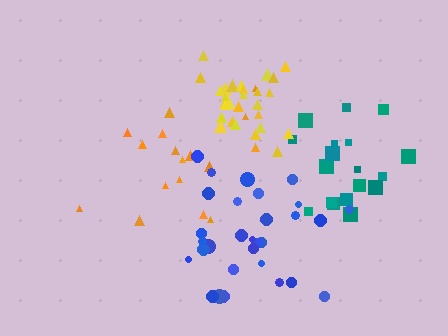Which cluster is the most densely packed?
Yellow.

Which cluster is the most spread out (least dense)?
Blue.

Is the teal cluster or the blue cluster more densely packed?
Teal.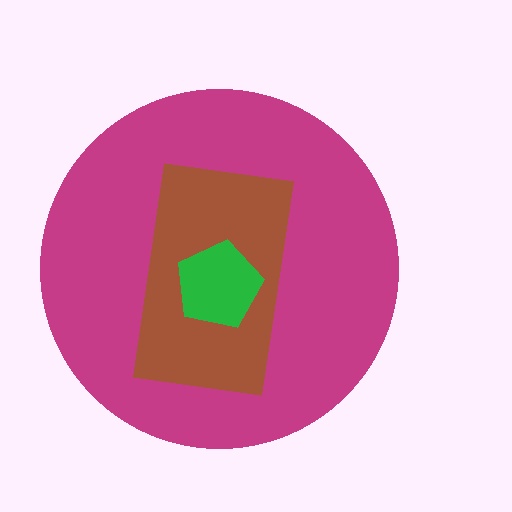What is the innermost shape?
The green pentagon.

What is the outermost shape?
The magenta circle.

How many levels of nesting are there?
3.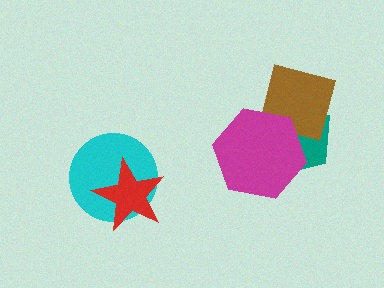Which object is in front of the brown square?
The magenta hexagon is in front of the brown square.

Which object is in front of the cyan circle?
The red star is in front of the cyan circle.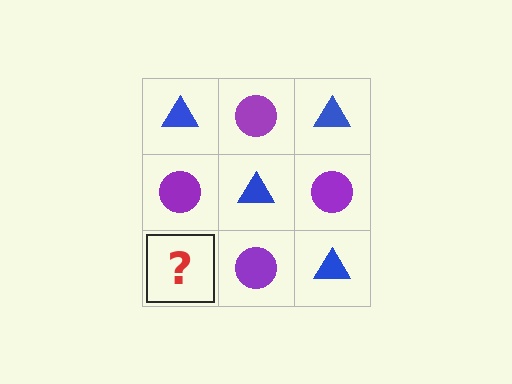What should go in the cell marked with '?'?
The missing cell should contain a blue triangle.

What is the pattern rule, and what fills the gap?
The rule is that it alternates blue triangle and purple circle in a checkerboard pattern. The gap should be filled with a blue triangle.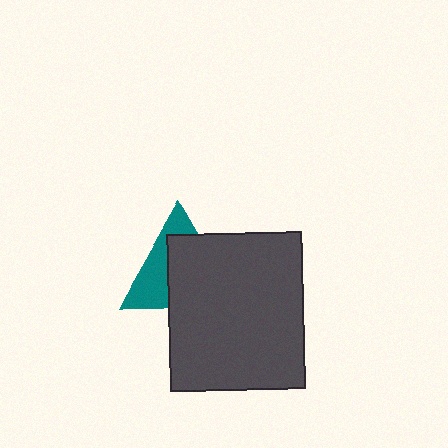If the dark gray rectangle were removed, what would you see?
You would see the complete teal triangle.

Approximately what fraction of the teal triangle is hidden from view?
Roughly 59% of the teal triangle is hidden behind the dark gray rectangle.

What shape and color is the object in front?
The object in front is a dark gray rectangle.